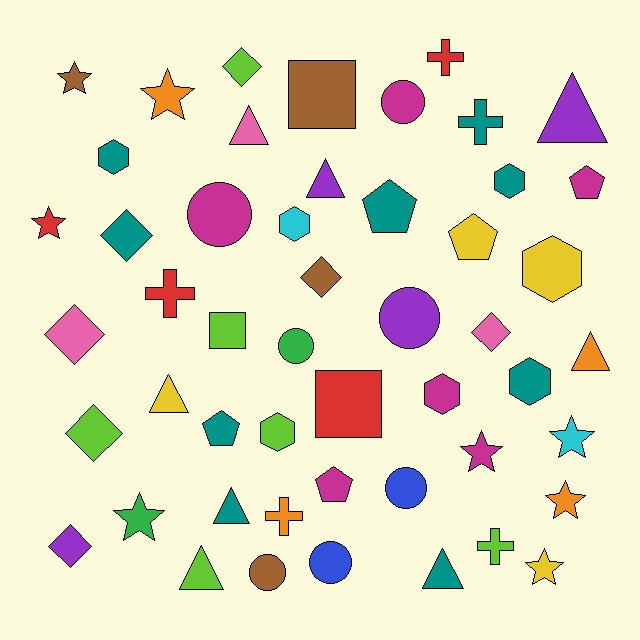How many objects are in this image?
There are 50 objects.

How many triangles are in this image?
There are 8 triangles.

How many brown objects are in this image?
There are 4 brown objects.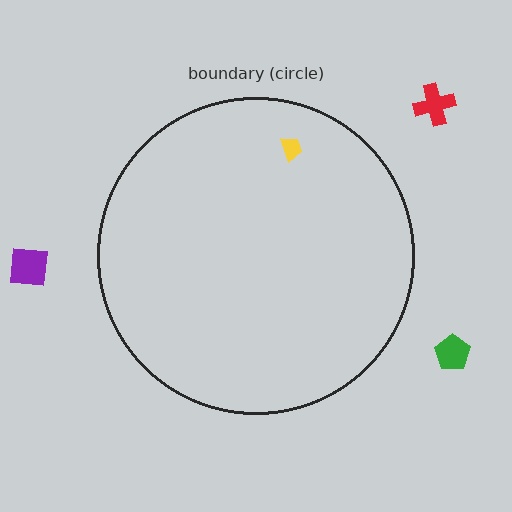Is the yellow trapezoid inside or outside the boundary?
Inside.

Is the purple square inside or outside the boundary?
Outside.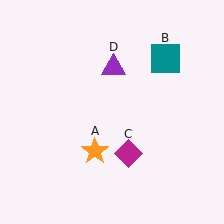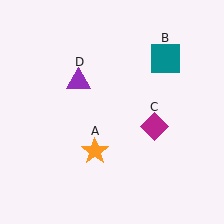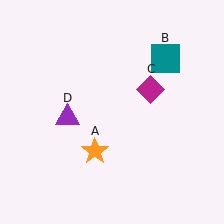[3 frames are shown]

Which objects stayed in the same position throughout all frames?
Orange star (object A) and teal square (object B) remained stationary.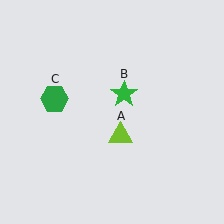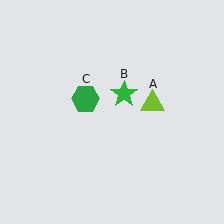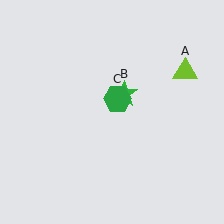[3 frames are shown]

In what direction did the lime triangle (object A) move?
The lime triangle (object A) moved up and to the right.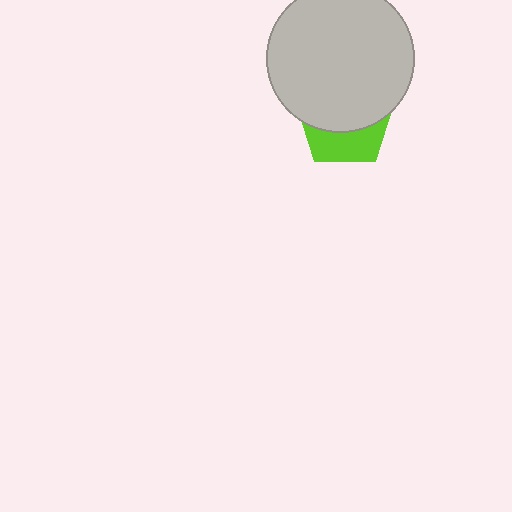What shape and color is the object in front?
The object in front is a light gray circle.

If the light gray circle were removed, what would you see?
You would see the complete lime pentagon.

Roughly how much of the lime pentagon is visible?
A small part of it is visible (roughly 38%).